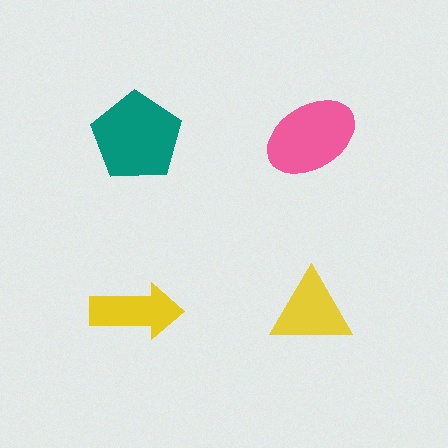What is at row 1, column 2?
A pink ellipse.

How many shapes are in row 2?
2 shapes.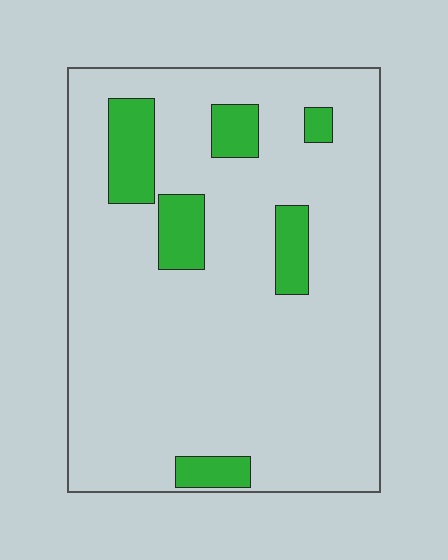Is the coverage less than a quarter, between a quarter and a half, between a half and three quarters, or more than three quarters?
Less than a quarter.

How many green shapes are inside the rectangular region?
6.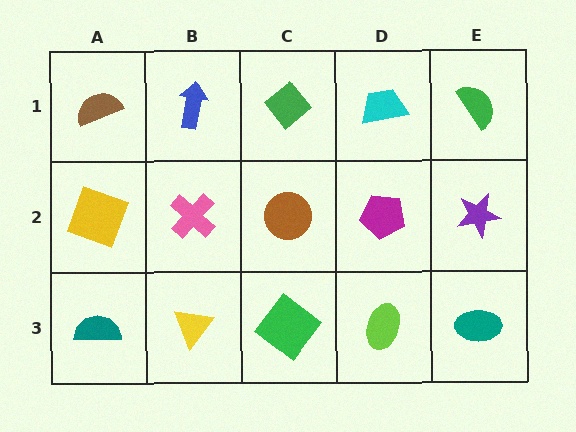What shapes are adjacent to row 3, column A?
A yellow square (row 2, column A), a yellow triangle (row 3, column B).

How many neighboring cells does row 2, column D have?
4.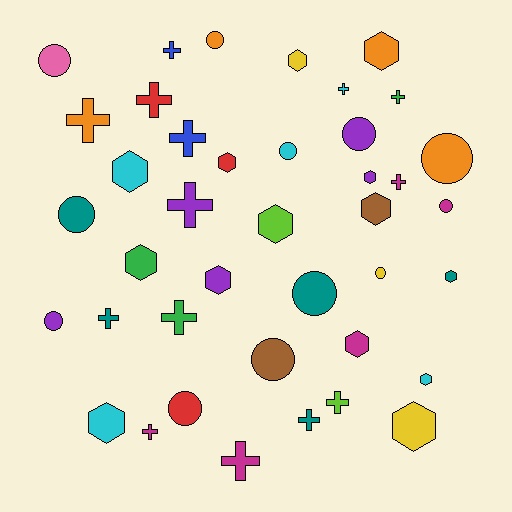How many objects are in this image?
There are 40 objects.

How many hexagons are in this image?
There are 14 hexagons.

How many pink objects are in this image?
There is 1 pink object.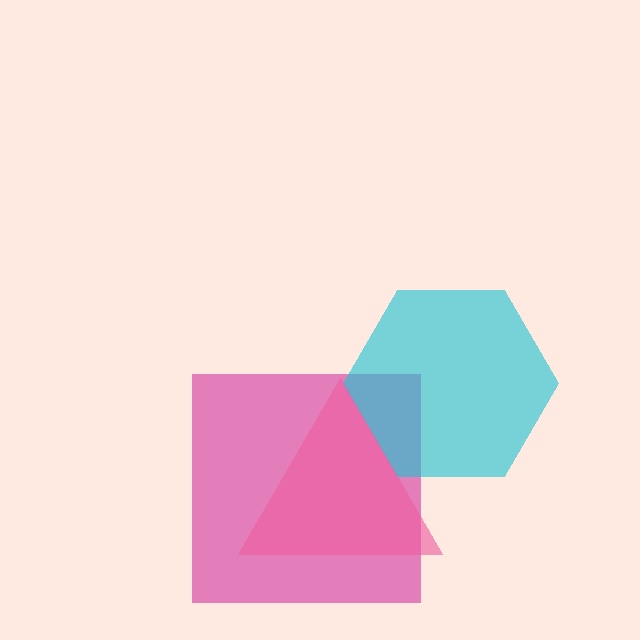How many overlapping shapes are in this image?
There are 3 overlapping shapes in the image.